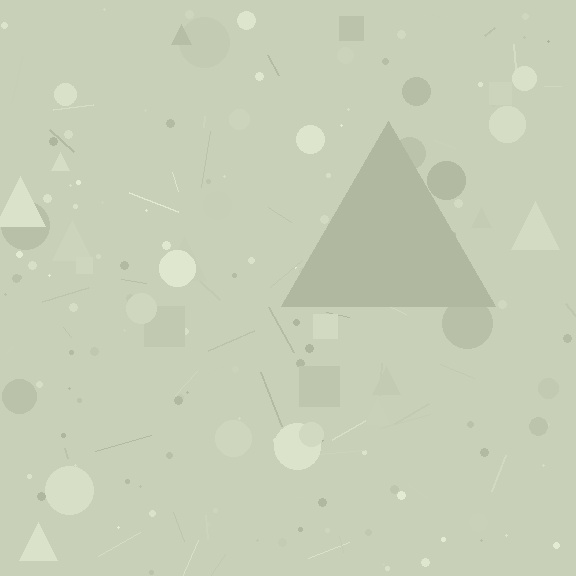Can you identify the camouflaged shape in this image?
The camouflaged shape is a triangle.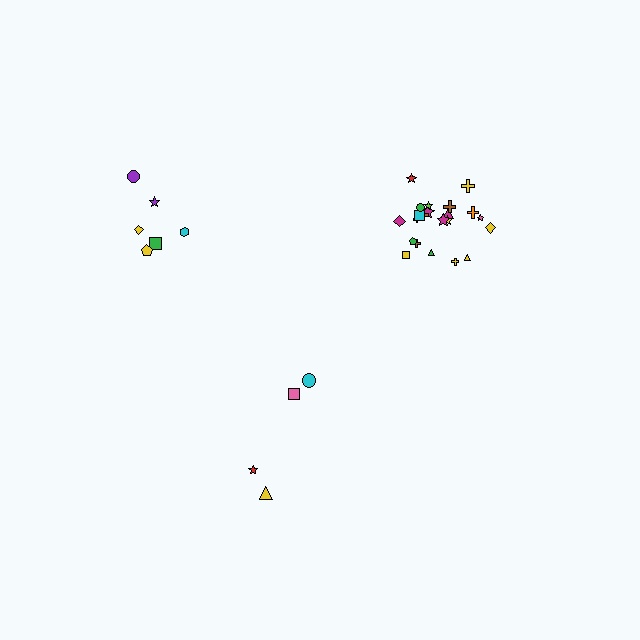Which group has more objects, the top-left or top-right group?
The top-right group.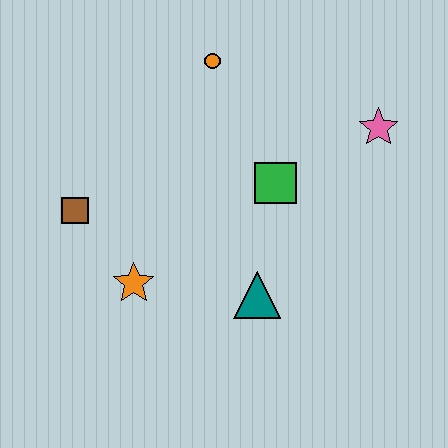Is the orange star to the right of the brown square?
Yes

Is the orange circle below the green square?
No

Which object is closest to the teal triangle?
The green square is closest to the teal triangle.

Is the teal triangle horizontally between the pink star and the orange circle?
Yes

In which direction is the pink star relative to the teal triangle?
The pink star is above the teal triangle.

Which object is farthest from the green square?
The brown square is farthest from the green square.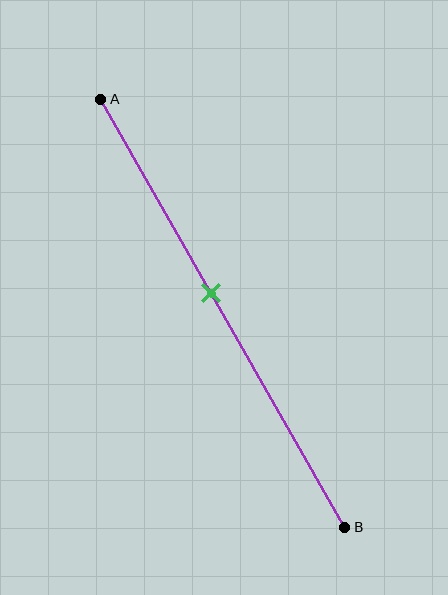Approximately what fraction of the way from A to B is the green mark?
The green mark is approximately 45% of the way from A to B.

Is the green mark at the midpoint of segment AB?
No, the mark is at about 45% from A, not at the 50% midpoint.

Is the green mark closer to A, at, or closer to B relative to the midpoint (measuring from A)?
The green mark is closer to point A than the midpoint of segment AB.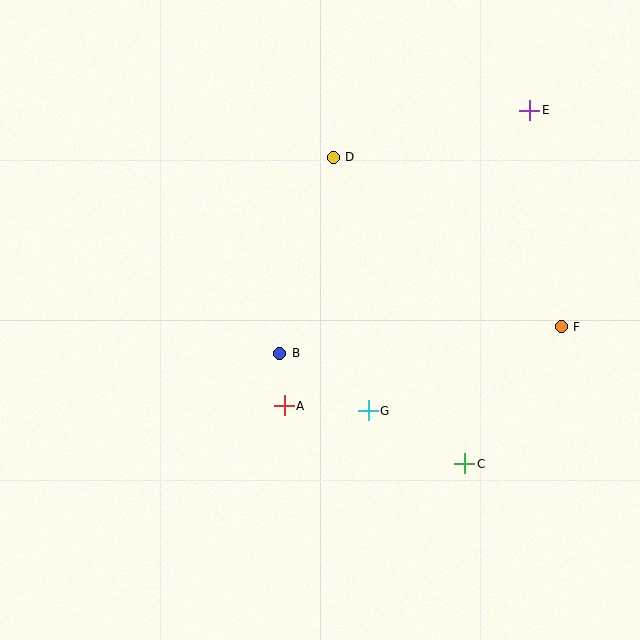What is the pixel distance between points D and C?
The distance between D and C is 333 pixels.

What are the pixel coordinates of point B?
Point B is at (280, 353).